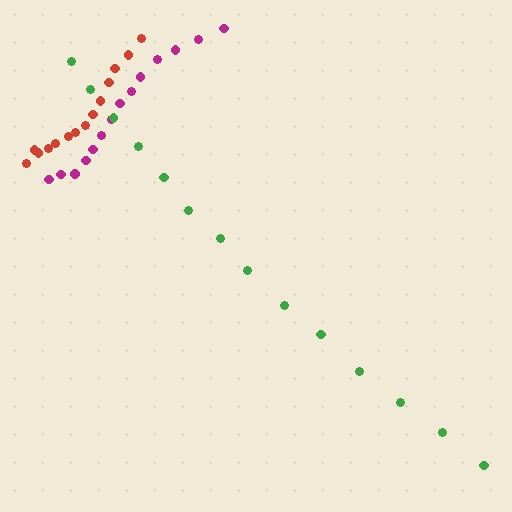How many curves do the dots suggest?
There are 3 distinct paths.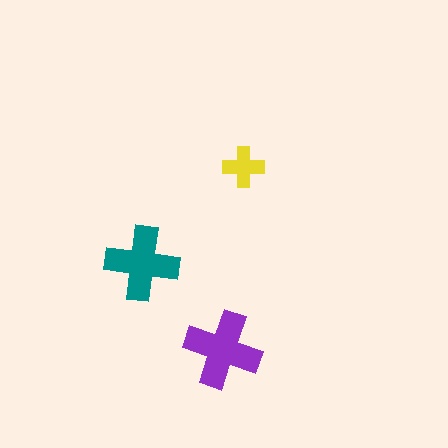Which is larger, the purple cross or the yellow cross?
The purple one.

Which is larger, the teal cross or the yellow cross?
The teal one.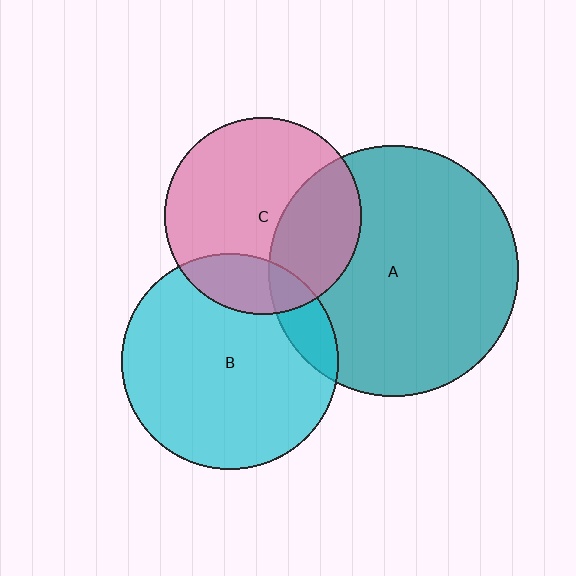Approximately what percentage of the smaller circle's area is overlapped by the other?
Approximately 30%.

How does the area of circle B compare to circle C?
Approximately 1.2 times.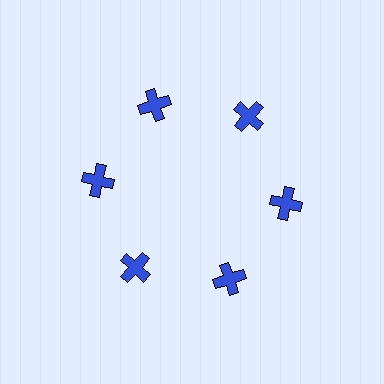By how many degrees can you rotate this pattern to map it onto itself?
The pattern maps onto itself every 60 degrees of rotation.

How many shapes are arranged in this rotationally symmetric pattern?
There are 6 shapes, arranged in 6 groups of 1.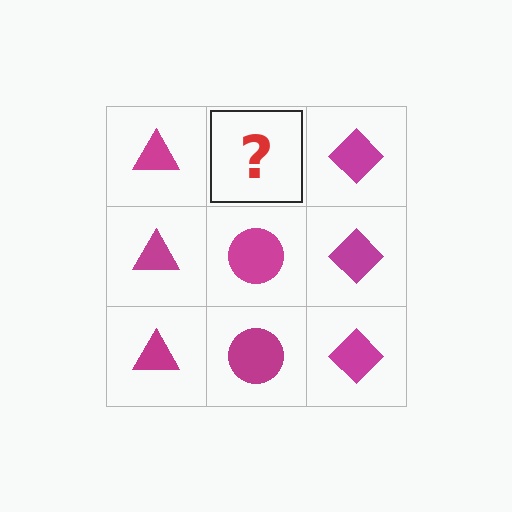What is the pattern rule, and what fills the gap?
The rule is that each column has a consistent shape. The gap should be filled with a magenta circle.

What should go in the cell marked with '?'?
The missing cell should contain a magenta circle.